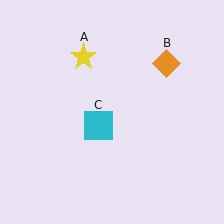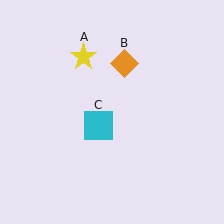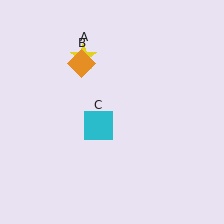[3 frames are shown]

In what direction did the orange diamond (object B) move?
The orange diamond (object B) moved left.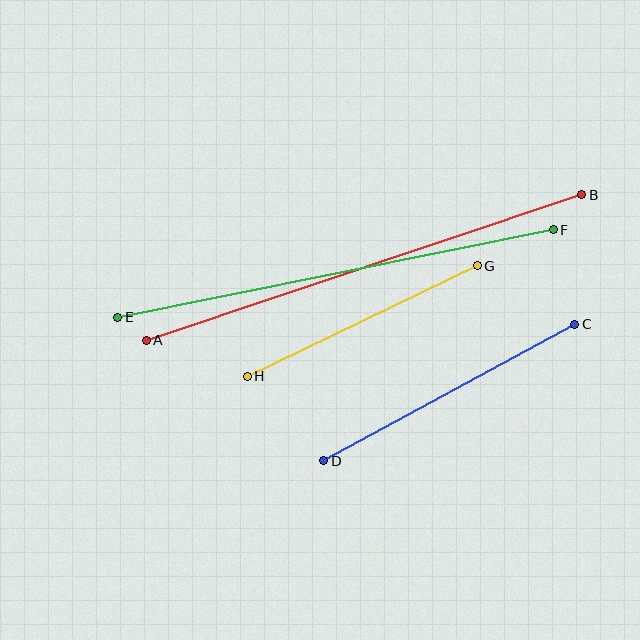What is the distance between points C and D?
The distance is approximately 286 pixels.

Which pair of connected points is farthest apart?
Points A and B are farthest apart.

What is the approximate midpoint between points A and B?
The midpoint is at approximately (364, 267) pixels.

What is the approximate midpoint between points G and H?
The midpoint is at approximately (362, 321) pixels.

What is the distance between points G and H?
The distance is approximately 255 pixels.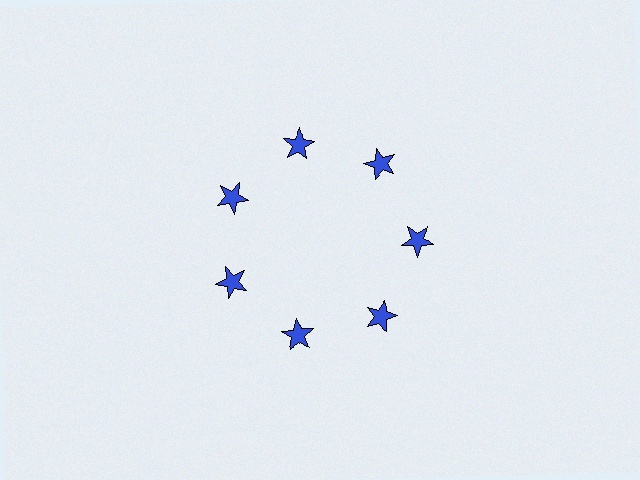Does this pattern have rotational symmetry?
Yes, this pattern has 7-fold rotational symmetry. It looks the same after rotating 51 degrees around the center.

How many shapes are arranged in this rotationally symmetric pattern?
There are 7 shapes, arranged in 7 groups of 1.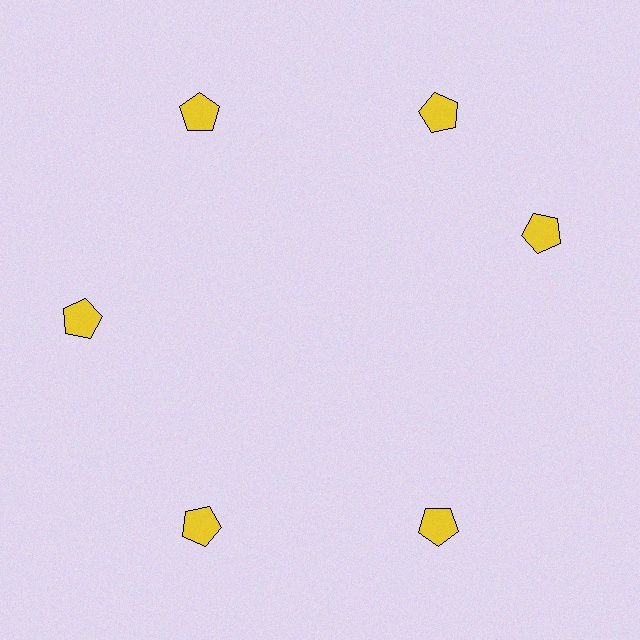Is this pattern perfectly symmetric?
No. The 6 yellow pentagons are arranged in a ring, but one element near the 3 o'clock position is rotated out of alignment along the ring, breaking the 6-fold rotational symmetry.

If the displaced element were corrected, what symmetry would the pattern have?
It would have 6-fold rotational symmetry — the pattern would map onto itself every 60 degrees.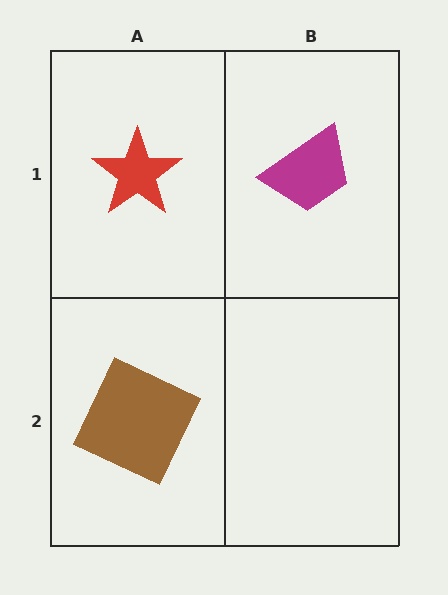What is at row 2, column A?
A brown square.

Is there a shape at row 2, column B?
No, that cell is empty.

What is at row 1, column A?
A red star.